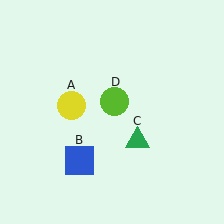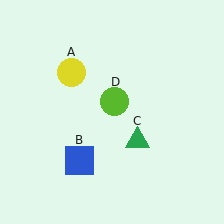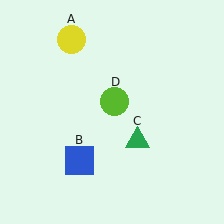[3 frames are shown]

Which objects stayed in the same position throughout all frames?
Blue square (object B) and green triangle (object C) and lime circle (object D) remained stationary.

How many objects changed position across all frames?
1 object changed position: yellow circle (object A).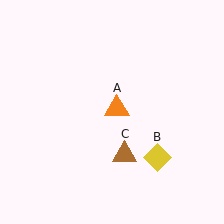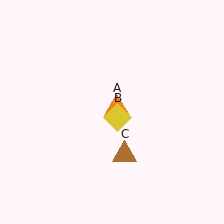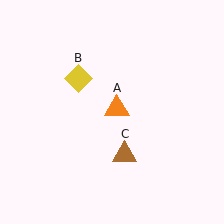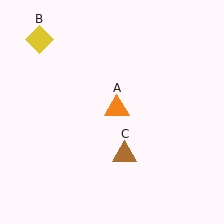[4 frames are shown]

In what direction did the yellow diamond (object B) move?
The yellow diamond (object B) moved up and to the left.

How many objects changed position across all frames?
1 object changed position: yellow diamond (object B).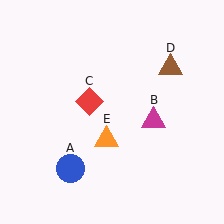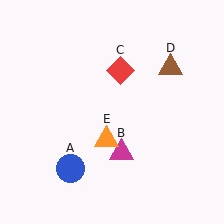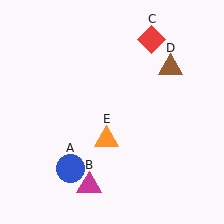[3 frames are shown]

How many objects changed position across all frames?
2 objects changed position: magenta triangle (object B), red diamond (object C).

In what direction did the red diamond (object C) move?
The red diamond (object C) moved up and to the right.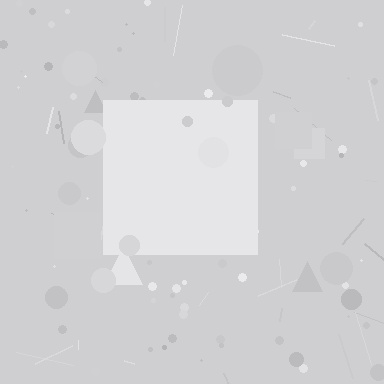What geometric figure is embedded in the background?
A square is embedded in the background.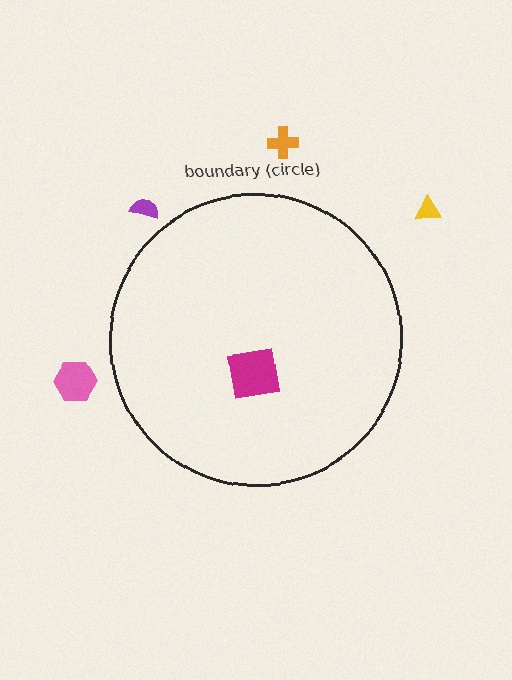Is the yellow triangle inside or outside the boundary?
Outside.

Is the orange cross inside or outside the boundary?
Outside.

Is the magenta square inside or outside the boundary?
Inside.